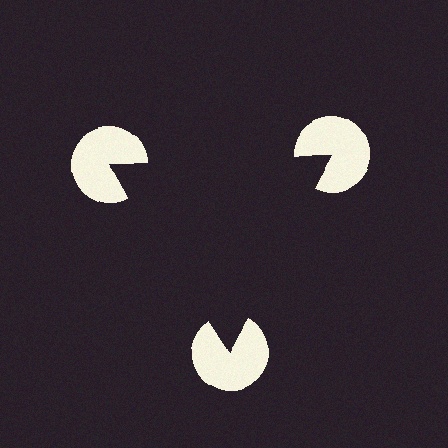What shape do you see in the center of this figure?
An illusory triangle — its edges are inferred from the aligned wedge cuts in the pac-man discs, not physically drawn.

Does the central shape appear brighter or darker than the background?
It typically appears slightly darker than the background, even though no actual brightness change is drawn.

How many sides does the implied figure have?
3 sides.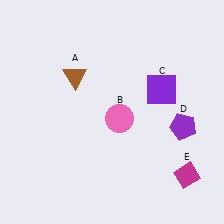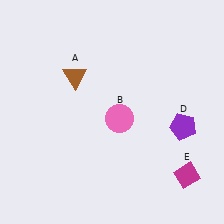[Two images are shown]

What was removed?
The purple square (C) was removed in Image 2.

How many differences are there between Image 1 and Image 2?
There is 1 difference between the two images.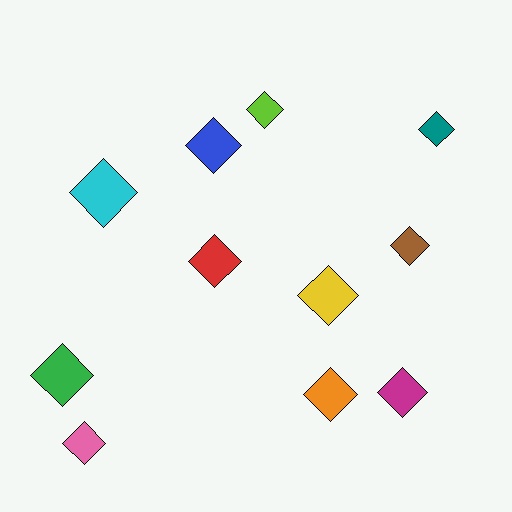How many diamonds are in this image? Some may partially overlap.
There are 11 diamonds.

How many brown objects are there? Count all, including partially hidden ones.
There is 1 brown object.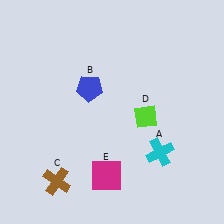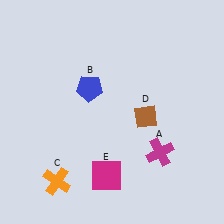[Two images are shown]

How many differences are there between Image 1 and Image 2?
There are 3 differences between the two images.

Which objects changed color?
A changed from cyan to magenta. C changed from brown to orange. D changed from lime to brown.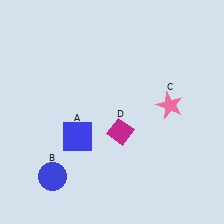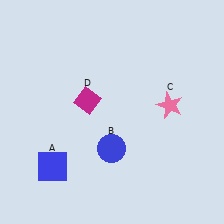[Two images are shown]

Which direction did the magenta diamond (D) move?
The magenta diamond (D) moved left.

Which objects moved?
The objects that moved are: the blue square (A), the blue circle (B), the magenta diamond (D).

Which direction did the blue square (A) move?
The blue square (A) moved down.